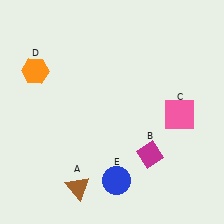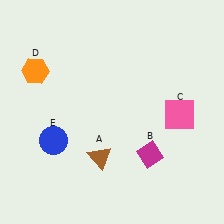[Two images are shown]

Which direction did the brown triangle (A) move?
The brown triangle (A) moved up.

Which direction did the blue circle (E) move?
The blue circle (E) moved left.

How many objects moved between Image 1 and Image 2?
2 objects moved between the two images.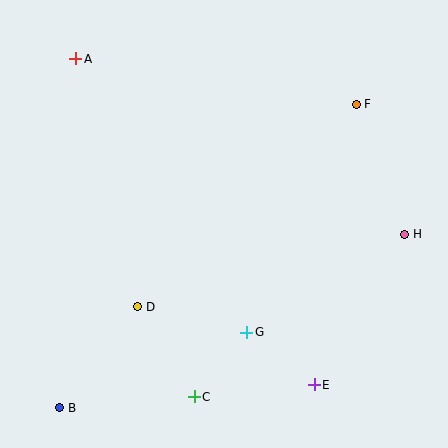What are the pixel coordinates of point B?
Point B is at (60, 408).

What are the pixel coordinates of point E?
Point E is at (314, 385).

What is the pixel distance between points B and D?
The distance between B and D is 128 pixels.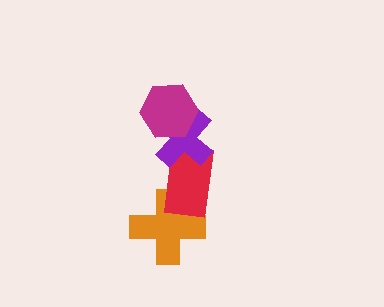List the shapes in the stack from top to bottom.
From top to bottom: the magenta hexagon, the purple cross, the red rectangle, the orange cross.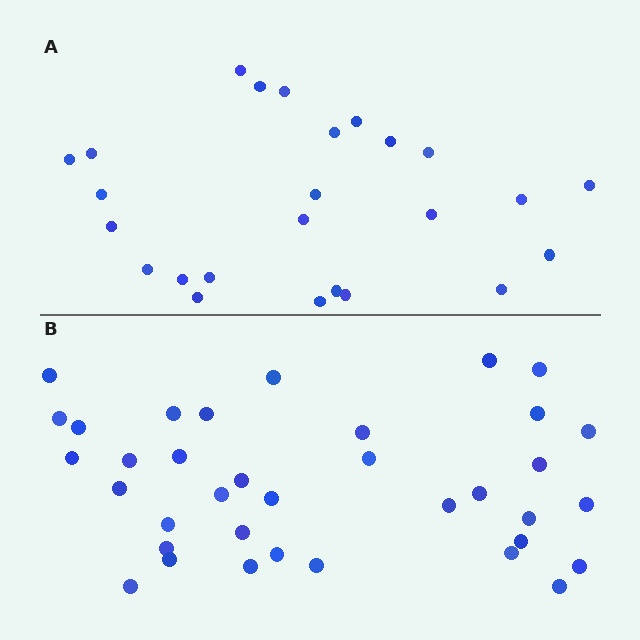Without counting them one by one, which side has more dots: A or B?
Region B (the bottom region) has more dots.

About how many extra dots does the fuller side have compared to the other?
Region B has roughly 12 or so more dots than region A.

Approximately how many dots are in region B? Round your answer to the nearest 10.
About 40 dots. (The exact count is 36, which rounds to 40.)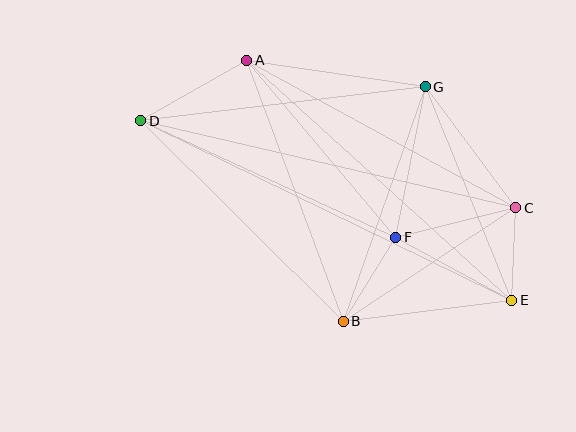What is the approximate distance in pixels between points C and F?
The distance between C and F is approximately 123 pixels.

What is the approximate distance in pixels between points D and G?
The distance between D and G is approximately 286 pixels.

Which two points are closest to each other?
Points C and E are closest to each other.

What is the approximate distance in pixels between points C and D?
The distance between C and D is approximately 385 pixels.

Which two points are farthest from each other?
Points D and E are farthest from each other.